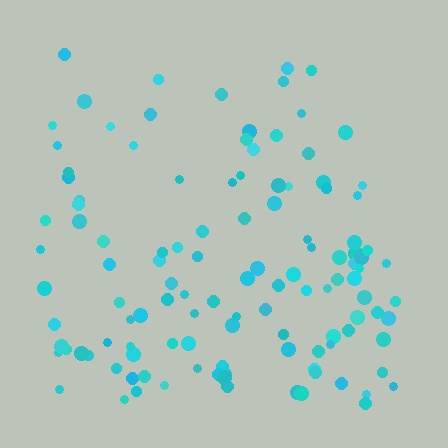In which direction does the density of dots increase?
From top to bottom, with the bottom side densest.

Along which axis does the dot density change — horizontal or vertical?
Vertical.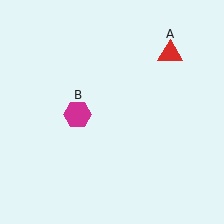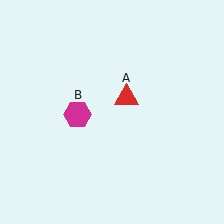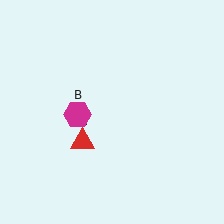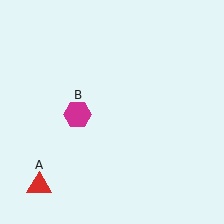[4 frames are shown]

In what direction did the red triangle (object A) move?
The red triangle (object A) moved down and to the left.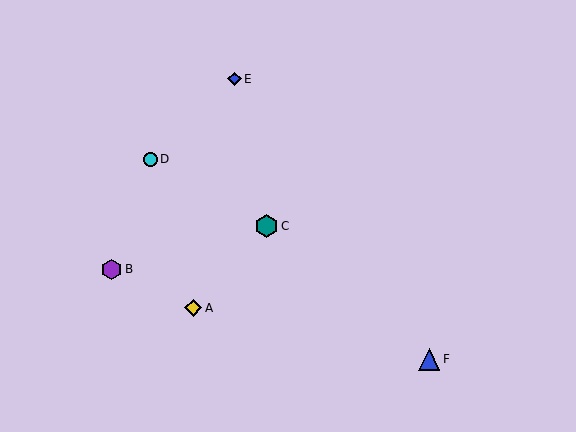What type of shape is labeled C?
Shape C is a teal hexagon.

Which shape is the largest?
The teal hexagon (labeled C) is the largest.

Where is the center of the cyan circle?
The center of the cyan circle is at (150, 159).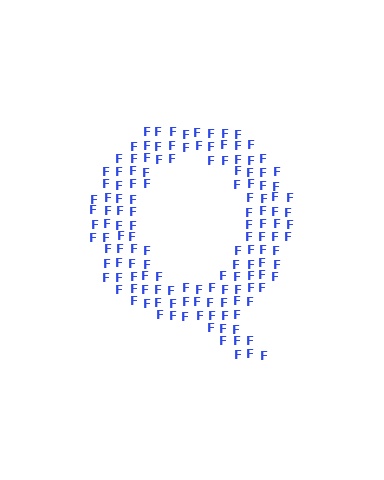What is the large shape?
The large shape is the letter Q.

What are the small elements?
The small elements are letter F's.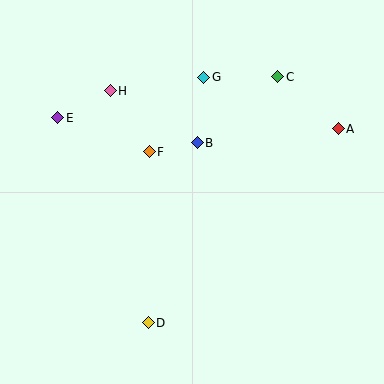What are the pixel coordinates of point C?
Point C is at (278, 77).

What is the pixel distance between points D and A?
The distance between D and A is 271 pixels.